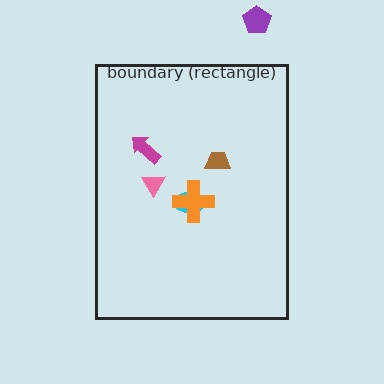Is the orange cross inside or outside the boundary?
Inside.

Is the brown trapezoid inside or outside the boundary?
Inside.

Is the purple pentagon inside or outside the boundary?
Outside.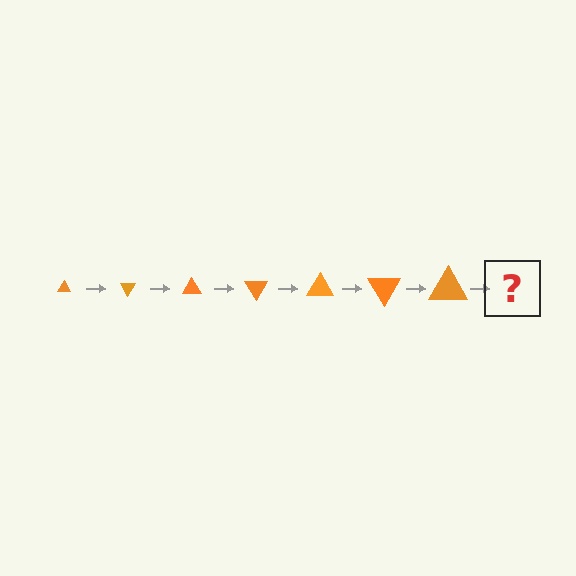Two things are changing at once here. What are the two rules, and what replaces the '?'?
The two rules are that the triangle grows larger each step and it rotates 60 degrees each step. The '?' should be a triangle, larger than the previous one and rotated 420 degrees from the start.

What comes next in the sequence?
The next element should be a triangle, larger than the previous one and rotated 420 degrees from the start.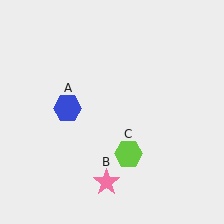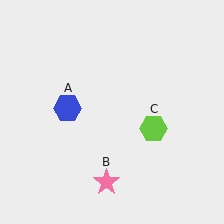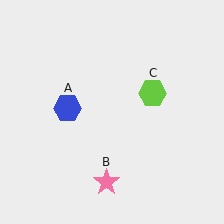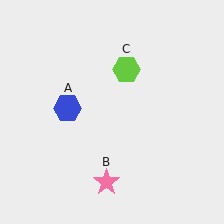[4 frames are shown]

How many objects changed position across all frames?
1 object changed position: lime hexagon (object C).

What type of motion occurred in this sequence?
The lime hexagon (object C) rotated counterclockwise around the center of the scene.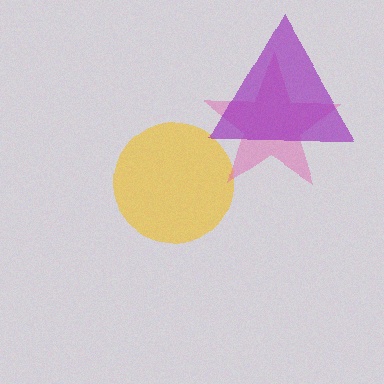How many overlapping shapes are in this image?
There are 3 overlapping shapes in the image.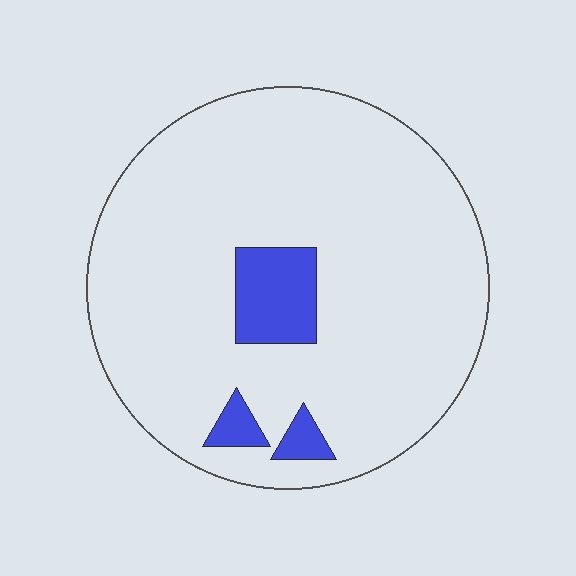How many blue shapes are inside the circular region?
3.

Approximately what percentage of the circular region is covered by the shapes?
Approximately 10%.